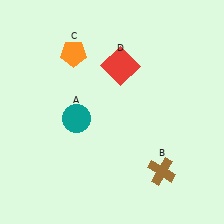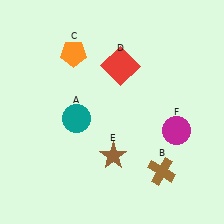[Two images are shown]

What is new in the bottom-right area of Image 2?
A magenta circle (F) was added in the bottom-right area of Image 2.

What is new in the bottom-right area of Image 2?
A brown star (E) was added in the bottom-right area of Image 2.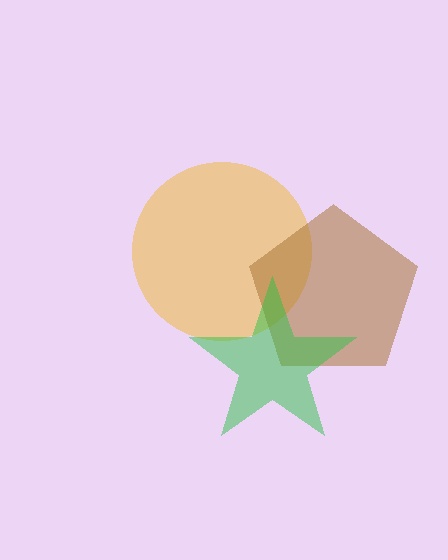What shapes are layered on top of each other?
The layered shapes are: a yellow circle, a brown pentagon, a green star.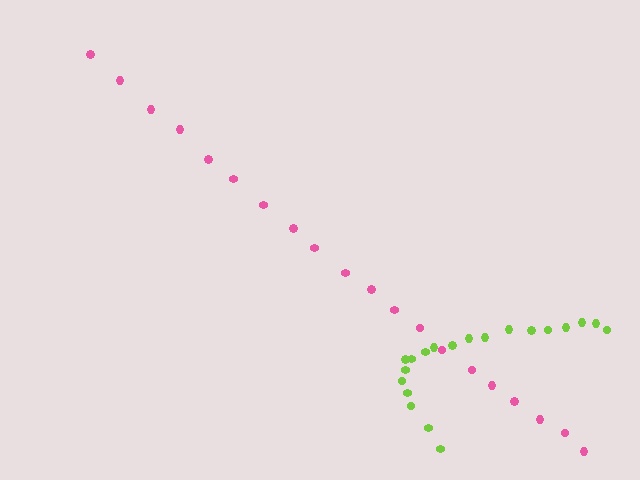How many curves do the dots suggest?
There are 2 distinct paths.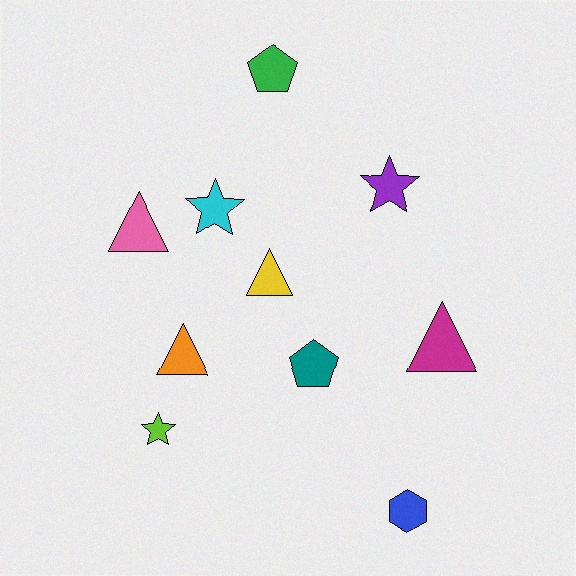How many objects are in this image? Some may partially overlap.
There are 10 objects.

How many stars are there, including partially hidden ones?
There are 3 stars.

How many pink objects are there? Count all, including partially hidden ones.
There is 1 pink object.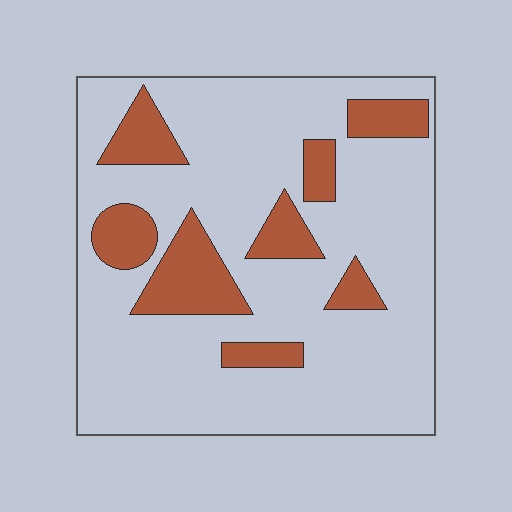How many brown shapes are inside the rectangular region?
8.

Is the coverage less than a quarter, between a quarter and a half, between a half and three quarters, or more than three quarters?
Less than a quarter.